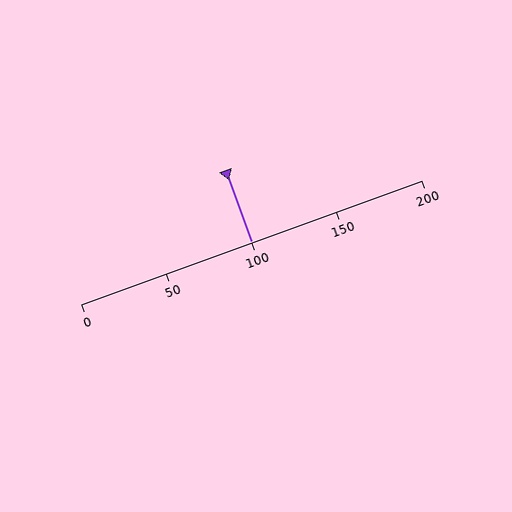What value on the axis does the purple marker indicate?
The marker indicates approximately 100.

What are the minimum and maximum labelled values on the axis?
The axis runs from 0 to 200.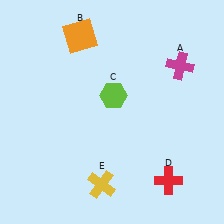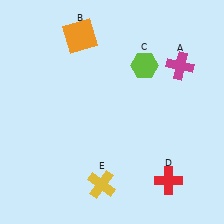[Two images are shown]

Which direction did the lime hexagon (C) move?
The lime hexagon (C) moved right.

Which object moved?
The lime hexagon (C) moved right.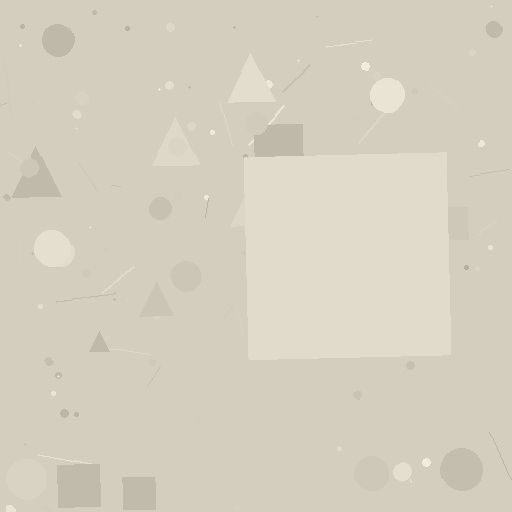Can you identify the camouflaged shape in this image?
The camouflaged shape is a square.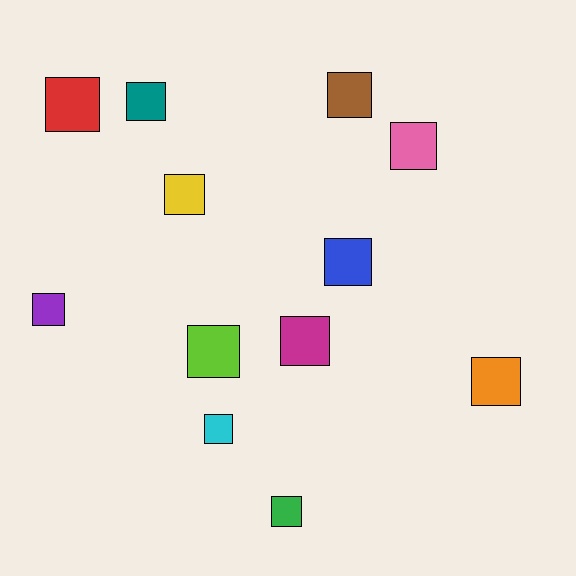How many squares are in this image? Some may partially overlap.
There are 12 squares.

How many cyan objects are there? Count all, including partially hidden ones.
There is 1 cyan object.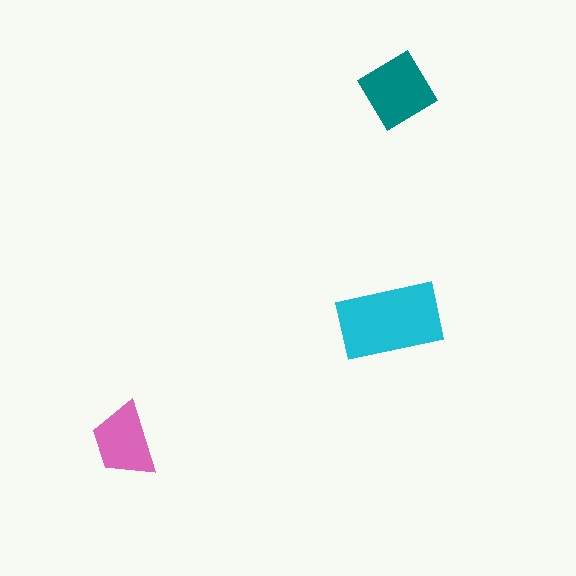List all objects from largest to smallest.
The cyan rectangle, the teal diamond, the pink trapezoid.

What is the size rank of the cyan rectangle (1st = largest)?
1st.